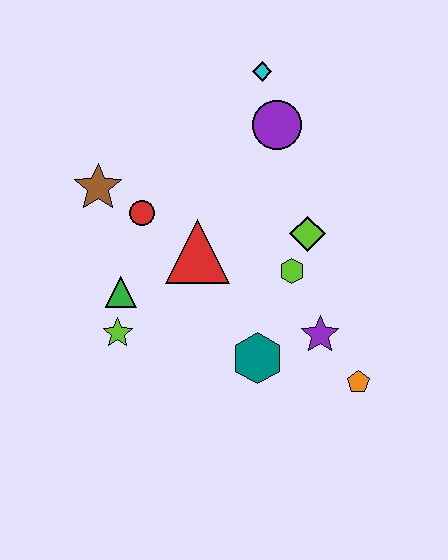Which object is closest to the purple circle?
The cyan diamond is closest to the purple circle.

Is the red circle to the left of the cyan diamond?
Yes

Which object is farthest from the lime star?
The cyan diamond is farthest from the lime star.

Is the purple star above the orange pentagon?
Yes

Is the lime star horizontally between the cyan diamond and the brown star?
Yes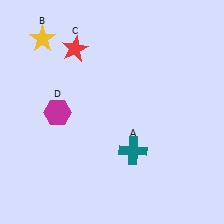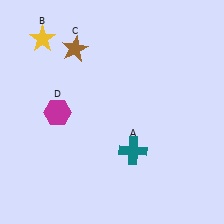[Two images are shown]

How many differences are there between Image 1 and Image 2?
There is 1 difference between the two images.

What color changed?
The star (C) changed from red in Image 1 to brown in Image 2.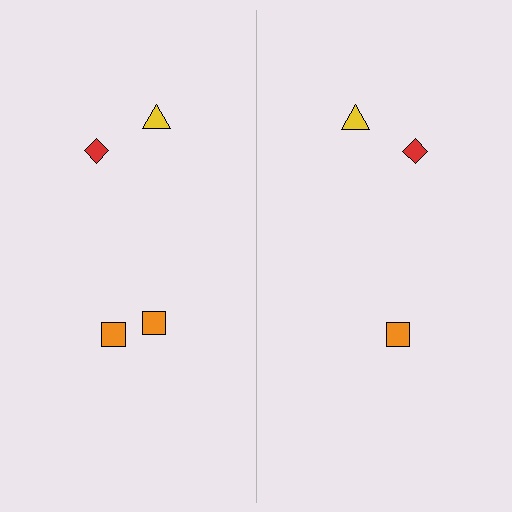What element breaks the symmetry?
A orange square is missing from the right side.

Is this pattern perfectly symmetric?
No, the pattern is not perfectly symmetric. A orange square is missing from the right side.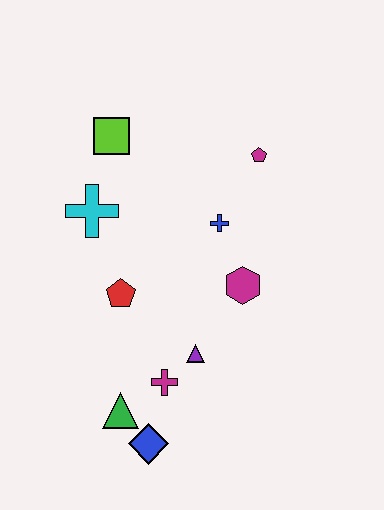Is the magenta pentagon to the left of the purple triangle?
No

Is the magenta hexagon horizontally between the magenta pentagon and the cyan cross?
Yes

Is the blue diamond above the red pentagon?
No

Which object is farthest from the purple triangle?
The lime square is farthest from the purple triangle.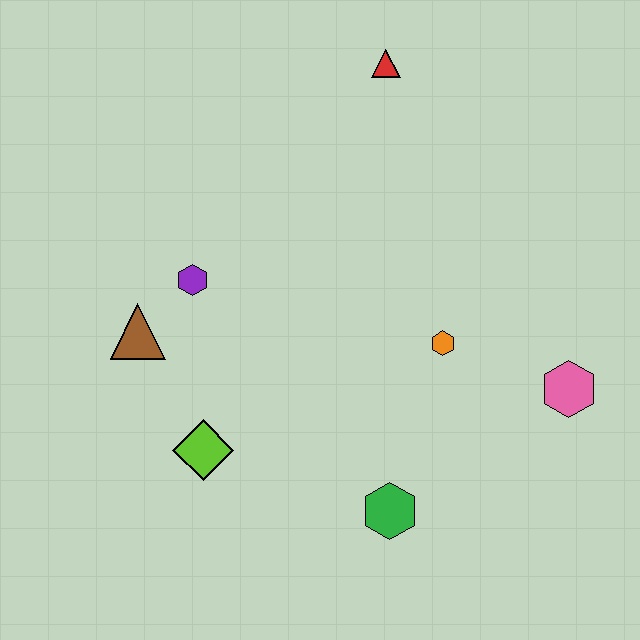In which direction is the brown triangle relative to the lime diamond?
The brown triangle is above the lime diamond.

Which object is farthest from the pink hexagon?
The brown triangle is farthest from the pink hexagon.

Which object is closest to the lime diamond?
The brown triangle is closest to the lime diamond.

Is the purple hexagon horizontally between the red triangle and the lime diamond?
No